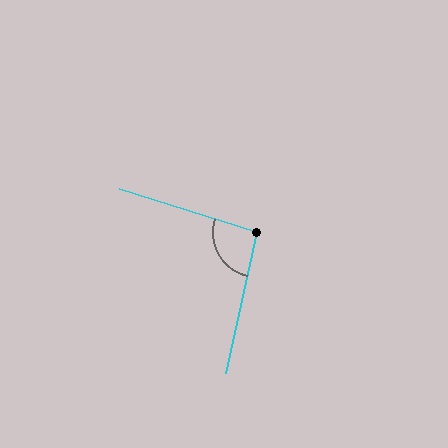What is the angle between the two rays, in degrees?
Approximately 95 degrees.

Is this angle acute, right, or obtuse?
It is approximately a right angle.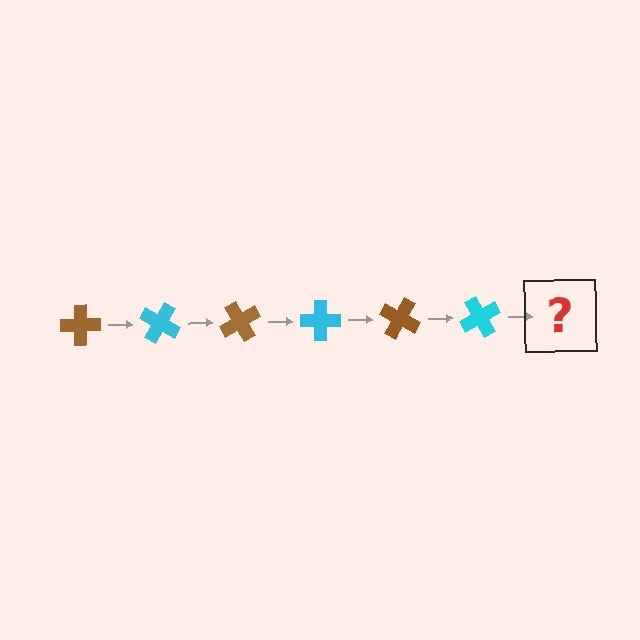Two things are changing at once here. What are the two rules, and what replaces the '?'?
The two rules are that it rotates 30 degrees each step and the color cycles through brown and cyan. The '?' should be a brown cross, rotated 180 degrees from the start.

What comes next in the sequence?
The next element should be a brown cross, rotated 180 degrees from the start.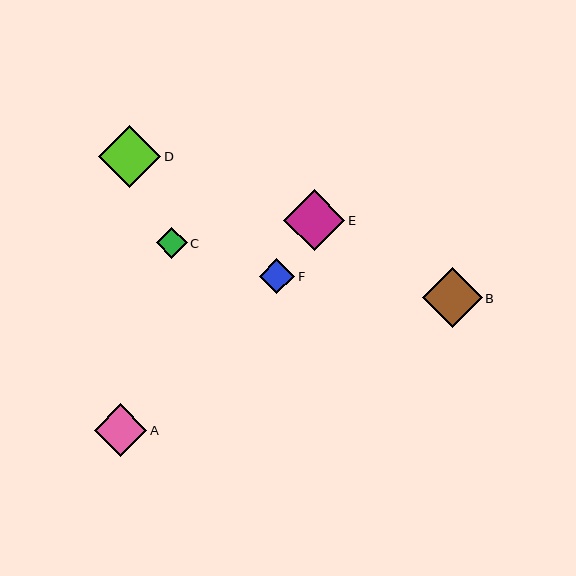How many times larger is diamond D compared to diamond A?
Diamond D is approximately 1.2 times the size of diamond A.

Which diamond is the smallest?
Diamond C is the smallest with a size of approximately 31 pixels.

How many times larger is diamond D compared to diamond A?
Diamond D is approximately 1.2 times the size of diamond A.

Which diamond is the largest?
Diamond D is the largest with a size of approximately 62 pixels.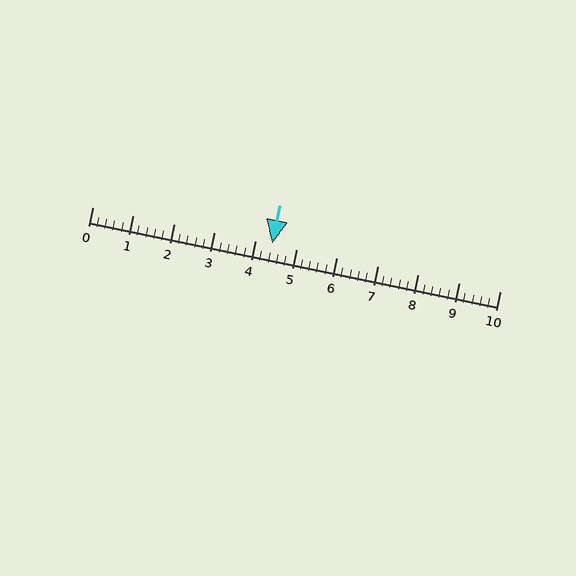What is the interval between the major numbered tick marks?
The major tick marks are spaced 1 units apart.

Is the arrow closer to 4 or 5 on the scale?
The arrow is closer to 4.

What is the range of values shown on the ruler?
The ruler shows values from 0 to 10.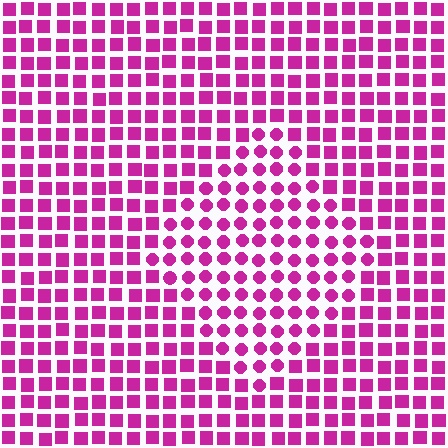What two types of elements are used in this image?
The image uses circles inside the diamond region and squares outside it.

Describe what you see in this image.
The image is filled with small magenta elements arranged in a uniform grid. A diamond-shaped region contains circles, while the surrounding area contains squares. The boundary is defined purely by the change in element shape.